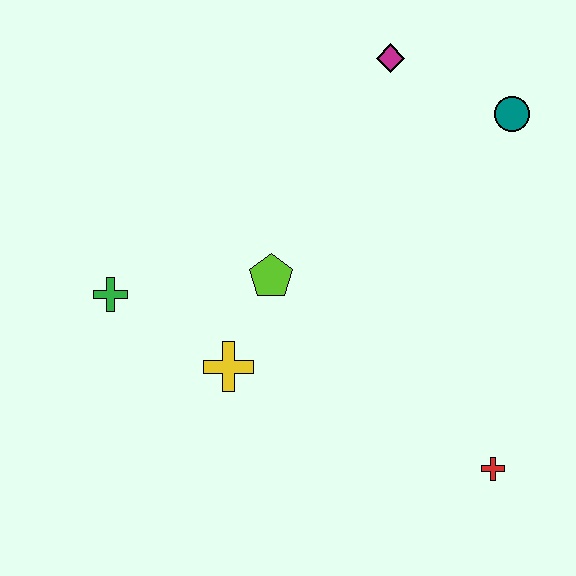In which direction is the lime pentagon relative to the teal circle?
The lime pentagon is to the left of the teal circle.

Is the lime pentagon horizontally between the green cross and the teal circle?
Yes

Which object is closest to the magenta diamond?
The teal circle is closest to the magenta diamond.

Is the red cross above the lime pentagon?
No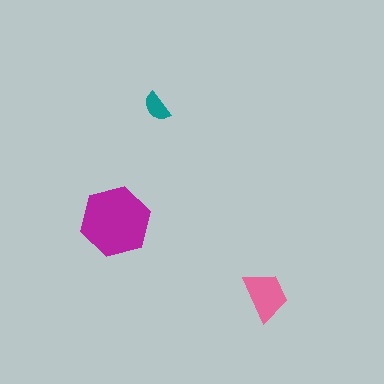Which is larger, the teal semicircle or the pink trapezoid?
The pink trapezoid.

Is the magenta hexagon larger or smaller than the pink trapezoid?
Larger.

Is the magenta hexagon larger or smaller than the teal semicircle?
Larger.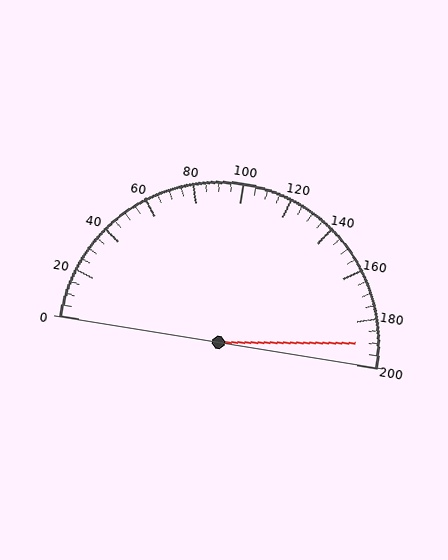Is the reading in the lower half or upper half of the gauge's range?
The reading is in the upper half of the range (0 to 200).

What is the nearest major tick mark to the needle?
The nearest major tick mark is 200.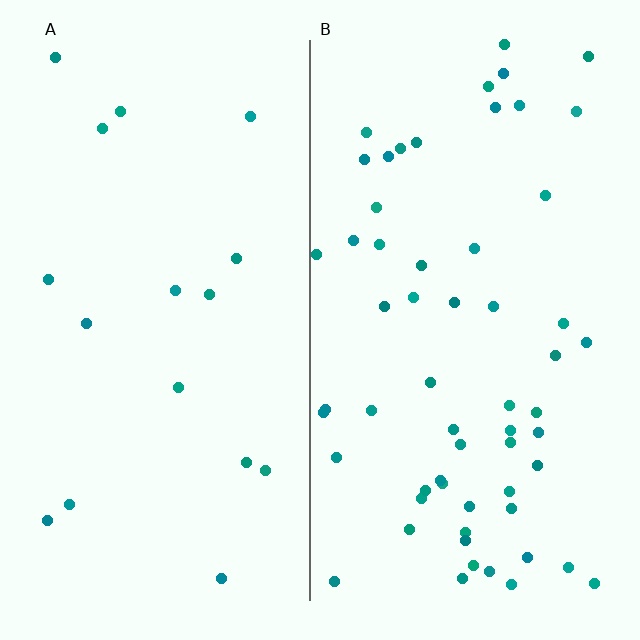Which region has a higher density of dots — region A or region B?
B (the right).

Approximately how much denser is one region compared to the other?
Approximately 3.5× — region B over region A.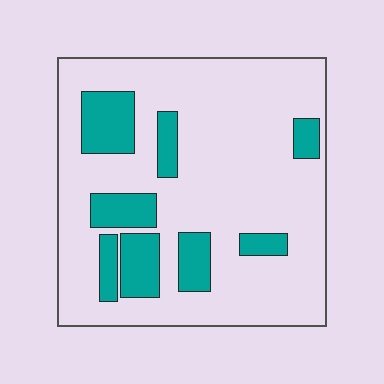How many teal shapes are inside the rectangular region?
8.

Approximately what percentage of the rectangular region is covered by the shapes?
Approximately 20%.